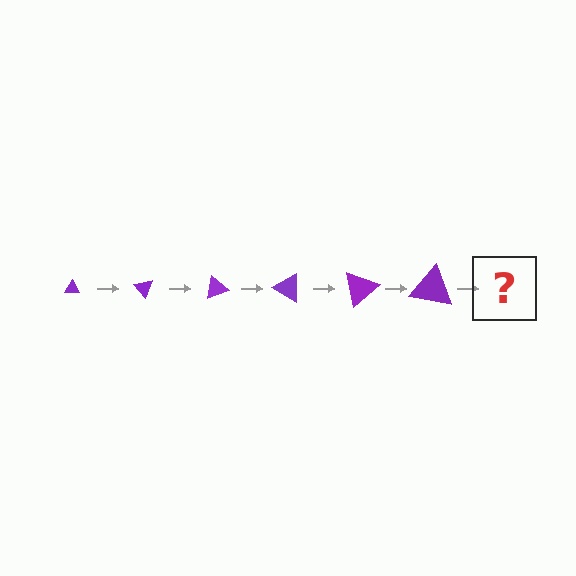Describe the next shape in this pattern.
It should be a triangle, larger than the previous one and rotated 300 degrees from the start.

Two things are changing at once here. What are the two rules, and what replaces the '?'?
The two rules are that the triangle grows larger each step and it rotates 50 degrees each step. The '?' should be a triangle, larger than the previous one and rotated 300 degrees from the start.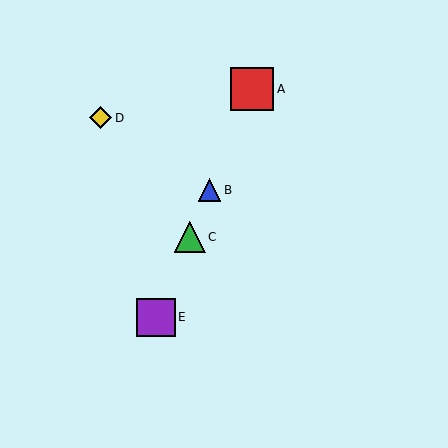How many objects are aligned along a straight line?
4 objects (A, B, C, E) are aligned along a straight line.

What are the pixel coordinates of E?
Object E is at (156, 317).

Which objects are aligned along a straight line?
Objects A, B, C, E are aligned along a straight line.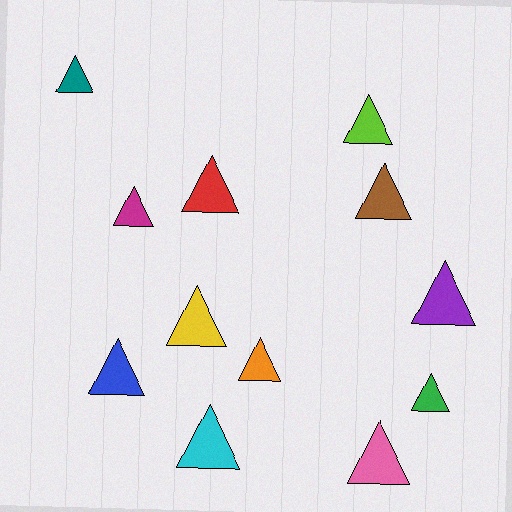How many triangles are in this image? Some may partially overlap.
There are 12 triangles.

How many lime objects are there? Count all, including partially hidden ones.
There is 1 lime object.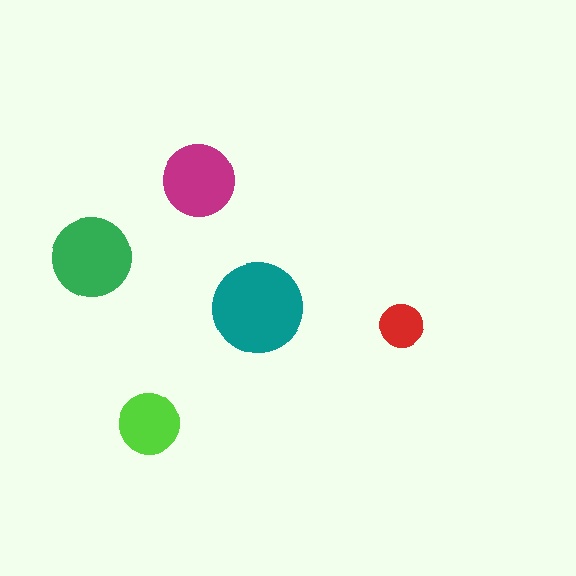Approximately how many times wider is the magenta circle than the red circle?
About 1.5 times wider.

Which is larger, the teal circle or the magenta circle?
The teal one.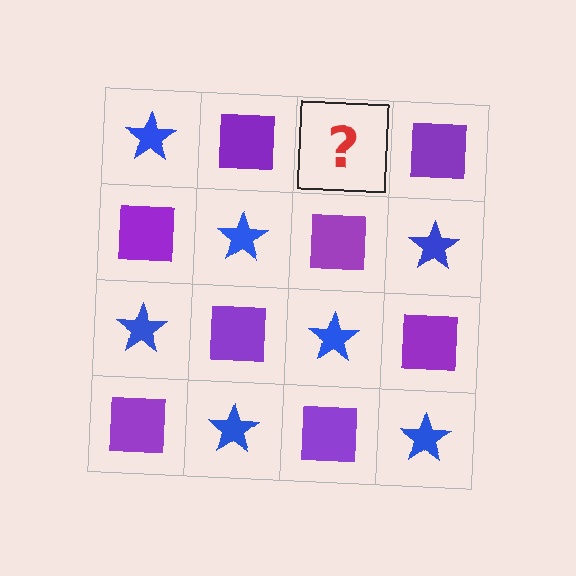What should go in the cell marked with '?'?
The missing cell should contain a blue star.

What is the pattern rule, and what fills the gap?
The rule is that it alternates blue star and purple square in a checkerboard pattern. The gap should be filled with a blue star.